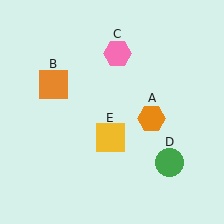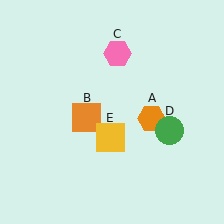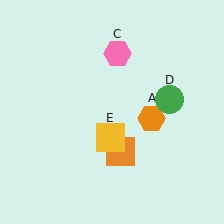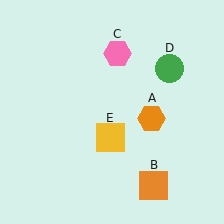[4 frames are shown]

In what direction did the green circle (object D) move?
The green circle (object D) moved up.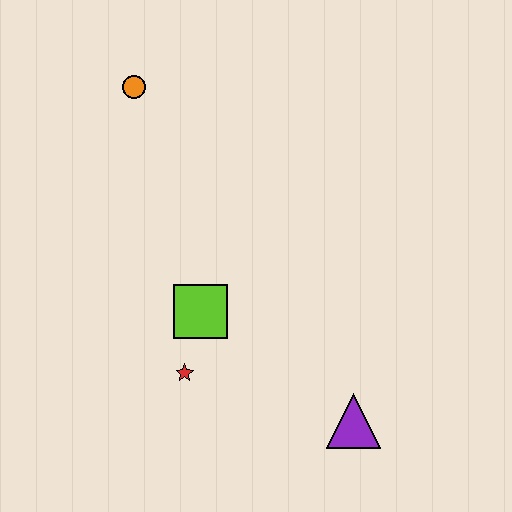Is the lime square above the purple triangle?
Yes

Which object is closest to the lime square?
The red star is closest to the lime square.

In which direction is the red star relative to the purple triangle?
The red star is to the left of the purple triangle.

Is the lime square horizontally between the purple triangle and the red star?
Yes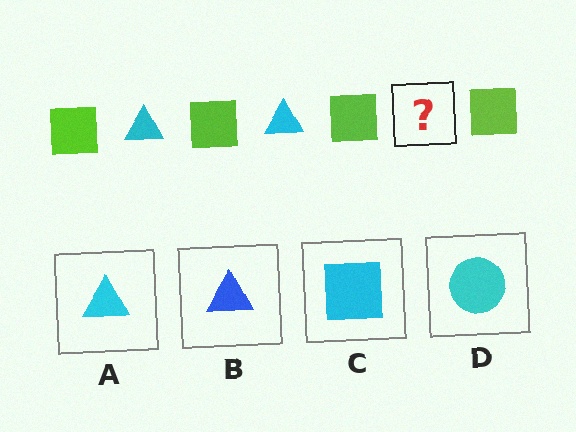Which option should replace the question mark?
Option A.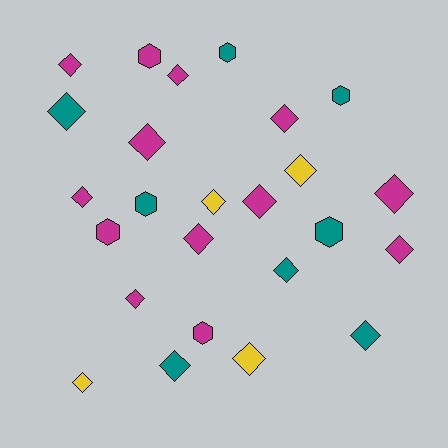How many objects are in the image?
There are 25 objects.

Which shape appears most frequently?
Diamond, with 18 objects.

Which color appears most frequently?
Magenta, with 13 objects.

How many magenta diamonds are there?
There are 10 magenta diamonds.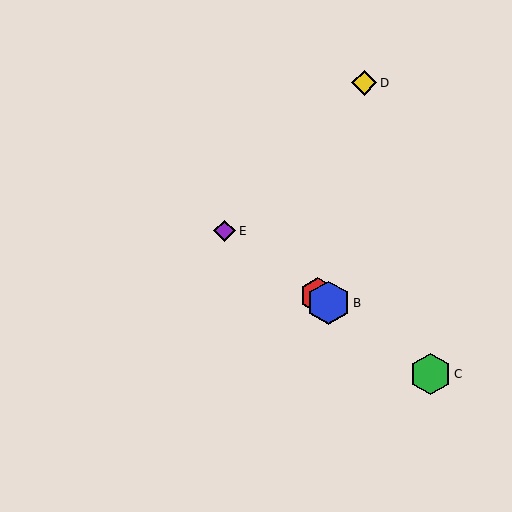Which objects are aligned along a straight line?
Objects A, B, C, E are aligned along a straight line.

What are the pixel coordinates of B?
Object B is at (328, 303).